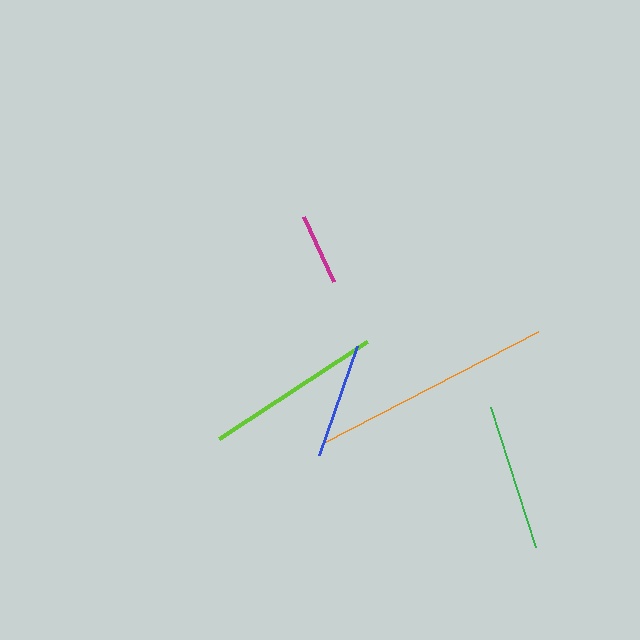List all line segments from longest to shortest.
From longest to shortest: orange, lime, green, blue, magenta.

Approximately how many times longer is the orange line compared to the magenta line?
The orange line is approximately 3.4 times the length of the magenta line.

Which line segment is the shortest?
The magenta line is the shortest at approximately 72 pixels.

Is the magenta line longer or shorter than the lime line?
The lime line is longer than the magenta line.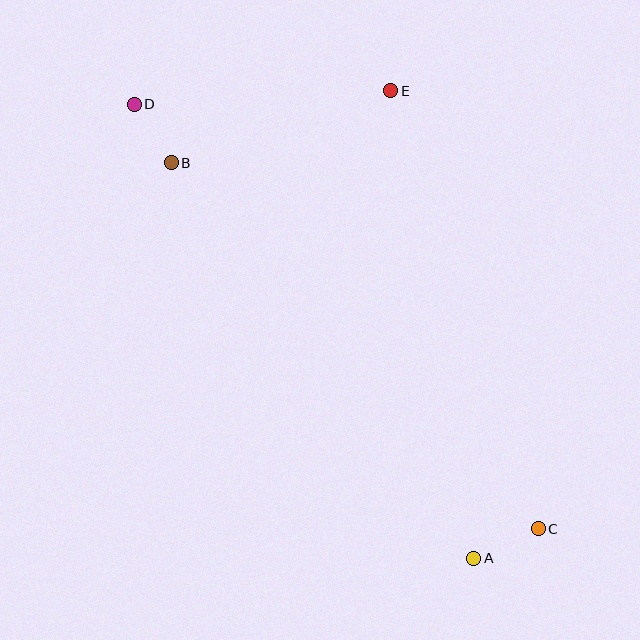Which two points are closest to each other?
Points B and D are closest to each other.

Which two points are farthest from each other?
Points C and D are farthest from each other.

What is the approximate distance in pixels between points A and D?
The distance between A and D is approximately 567 pixels.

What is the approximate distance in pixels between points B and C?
The distance between B and C is approximately 518 pixels.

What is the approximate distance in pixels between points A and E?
The distance between A and E is approximately 475 pixels.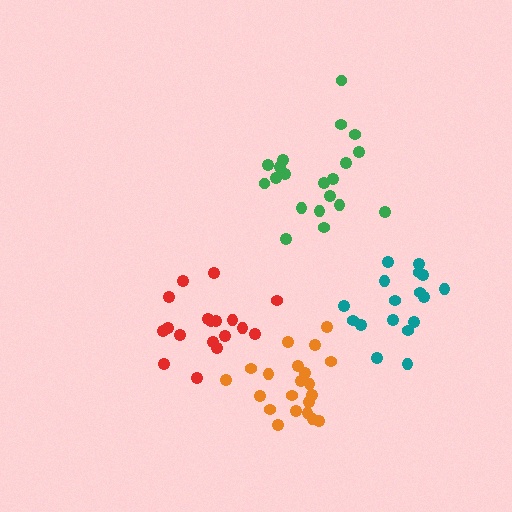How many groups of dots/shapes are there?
There are 4 groups.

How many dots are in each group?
Group 1: 20 dots, Group 2: 17 dots, Group 3: 18 dots, Group 4: 21 dots (76 total).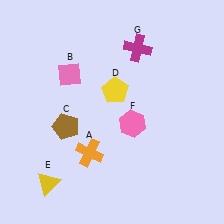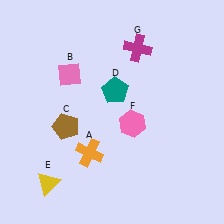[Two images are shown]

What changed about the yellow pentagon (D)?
In Image 1, D is yellow. In Image 2, it changed to teal.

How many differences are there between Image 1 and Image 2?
There is 1 difference between the two images.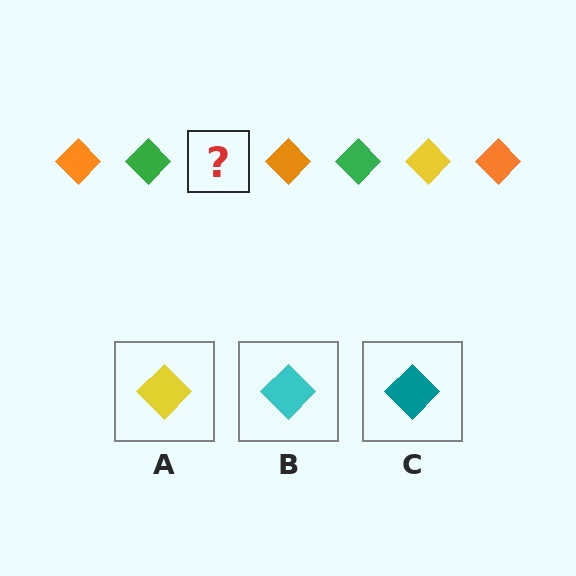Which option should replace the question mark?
Option A.